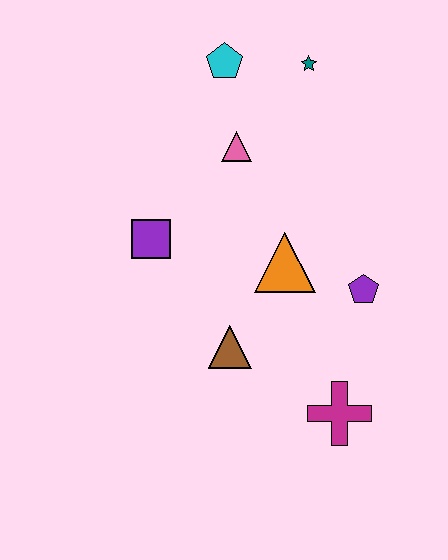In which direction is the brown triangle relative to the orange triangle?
The brown triangle is below the orange triangle.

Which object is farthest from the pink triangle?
The magenta cross is farthest from the pink triangle.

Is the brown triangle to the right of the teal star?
No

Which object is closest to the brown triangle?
The orange triangle is closest to the brown triangle.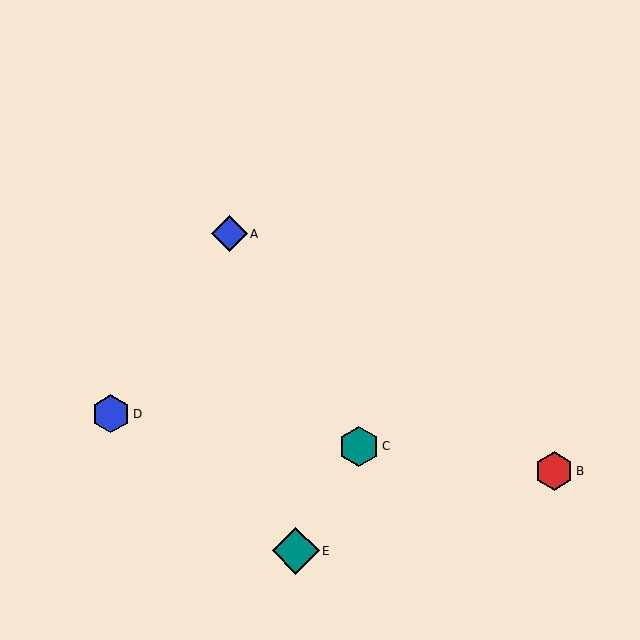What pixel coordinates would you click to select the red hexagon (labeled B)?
Click at (554, 471) to select the red hexagon B.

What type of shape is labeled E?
Shape E is a teal diamond.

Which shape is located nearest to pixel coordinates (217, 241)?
The blue diamond (labeled A) at (229, 234) is nearest to that location.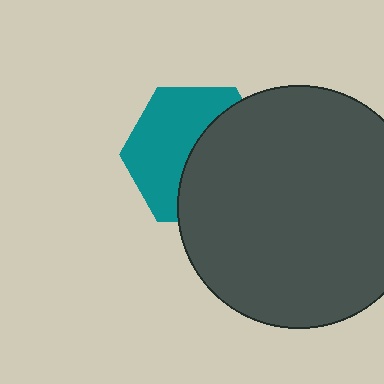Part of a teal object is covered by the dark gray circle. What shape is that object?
It is a hexagon.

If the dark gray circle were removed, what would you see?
You would see the complete teal hexagon.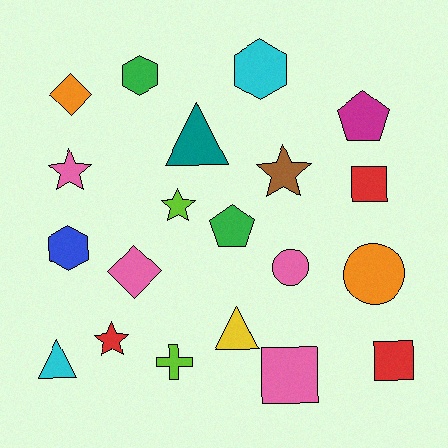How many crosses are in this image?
There is 1 cross.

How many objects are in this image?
There are 20 objects.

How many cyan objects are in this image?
There are 2 cyan objects.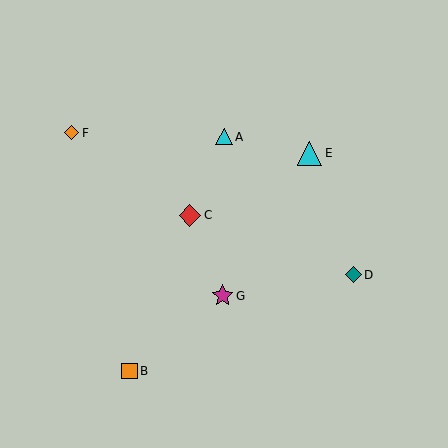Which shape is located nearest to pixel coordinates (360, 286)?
The teal diamond (labeled D) at (354, 275) is nearest to that location.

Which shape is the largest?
The cyan triangle (labeled E) is the largest.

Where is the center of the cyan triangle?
The center of the cyan triangle is at (310, 153).